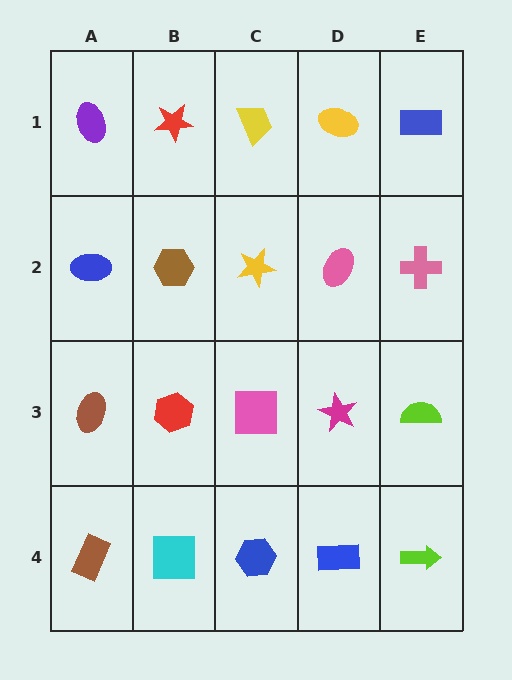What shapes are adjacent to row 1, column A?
A blue ellipse (row 2, column A), a red star (row 1, column B).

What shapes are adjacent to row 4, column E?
A lime semicircle (row 3, column E), a blue rectangle (row 4, column D).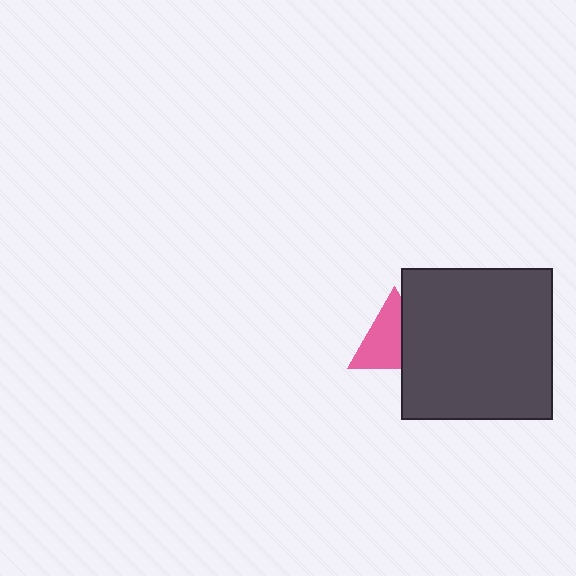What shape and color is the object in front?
The object in front is a dark gray square.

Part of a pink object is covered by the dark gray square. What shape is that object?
It is a triangle.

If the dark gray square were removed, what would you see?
You would see the complete pink triangle.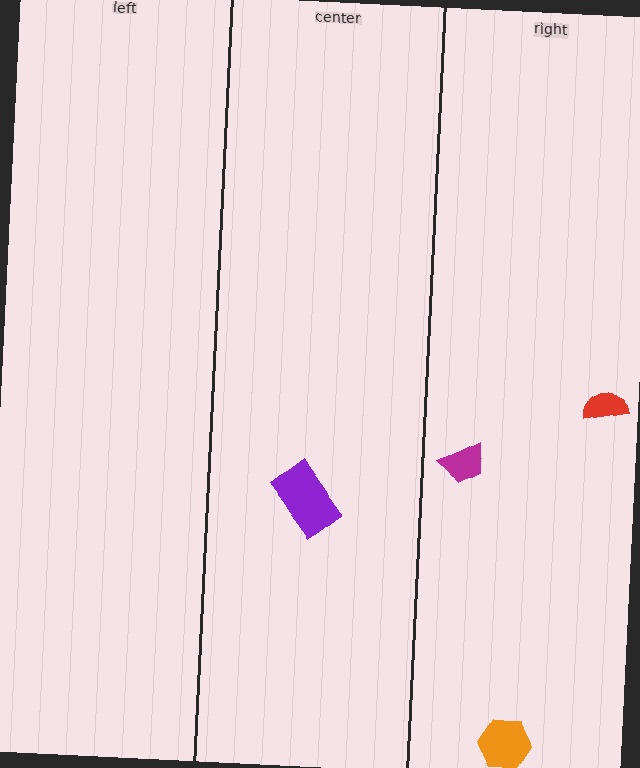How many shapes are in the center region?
1.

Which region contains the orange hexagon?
The right region.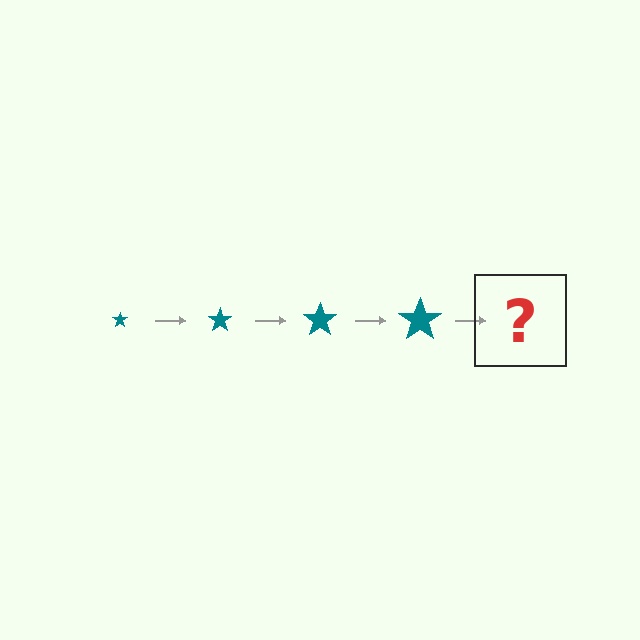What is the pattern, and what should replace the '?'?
The pattern is that the star gets progressively larger each step. The '?' should be a teal star, larger than the previous one.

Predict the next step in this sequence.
The next step is a teal star, larger than the previous one.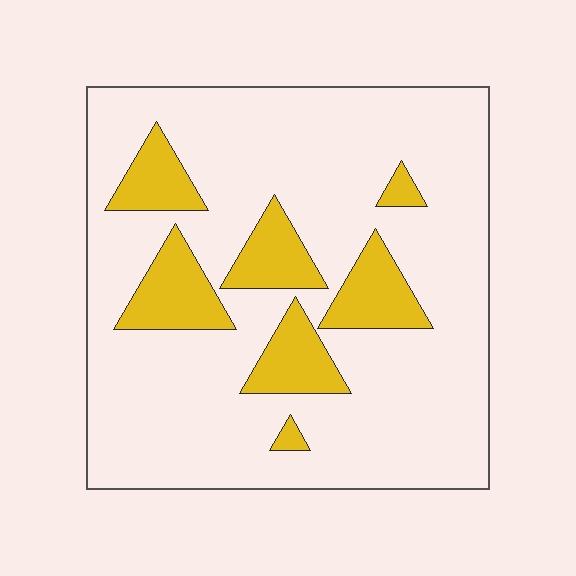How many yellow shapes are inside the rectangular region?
7.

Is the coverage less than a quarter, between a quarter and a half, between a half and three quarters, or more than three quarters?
Less than a quarter.